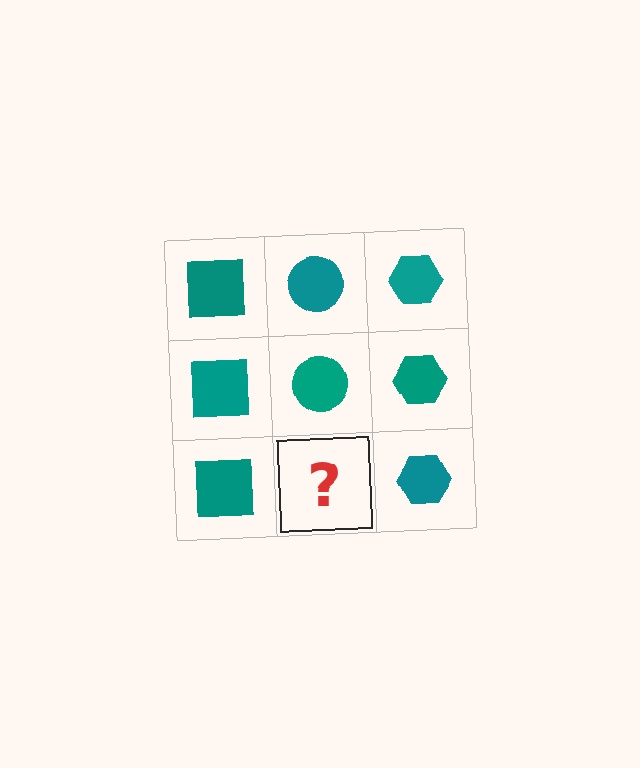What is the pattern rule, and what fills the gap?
The rule is that each column has a consistent shape. The gap should be filled with a teal circle.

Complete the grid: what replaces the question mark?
The question mark should be replaced with a teal circle.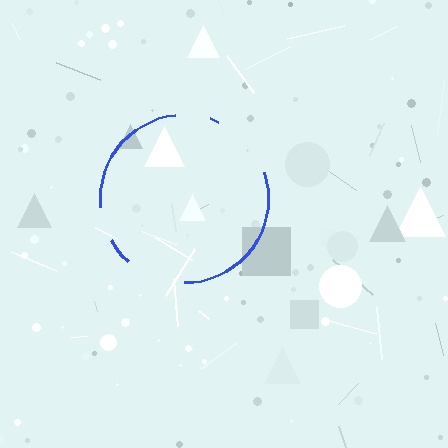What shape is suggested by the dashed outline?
The dashed outline suggests a circle.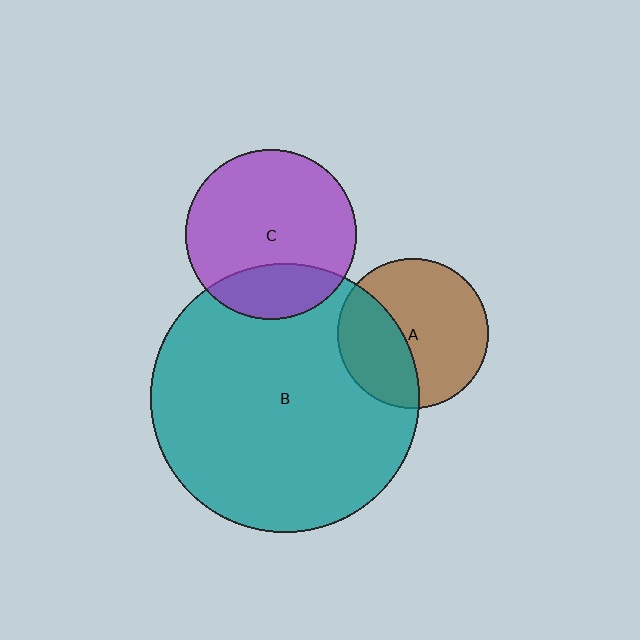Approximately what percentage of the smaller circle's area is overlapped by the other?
Approximately 25%.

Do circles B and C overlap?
Yes.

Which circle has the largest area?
Circle B (teal).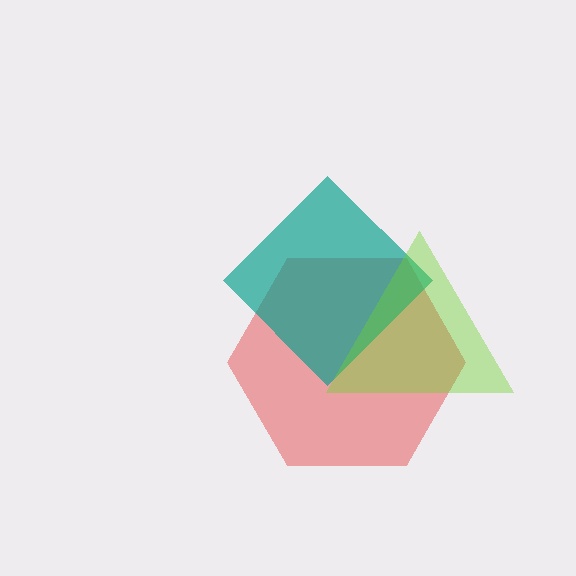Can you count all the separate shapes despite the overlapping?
Yes, there are 3 separate shapes.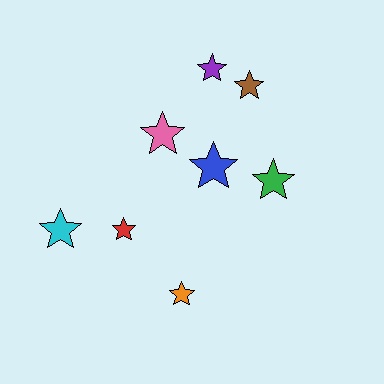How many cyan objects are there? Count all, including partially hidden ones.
There is 1 cyan object.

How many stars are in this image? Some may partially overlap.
There are 8 stars.